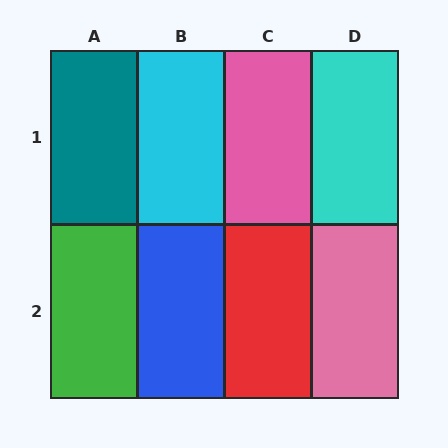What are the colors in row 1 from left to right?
Teal, cyan, pink, cyan.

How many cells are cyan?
2 cells are cyan.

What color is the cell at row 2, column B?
Blue.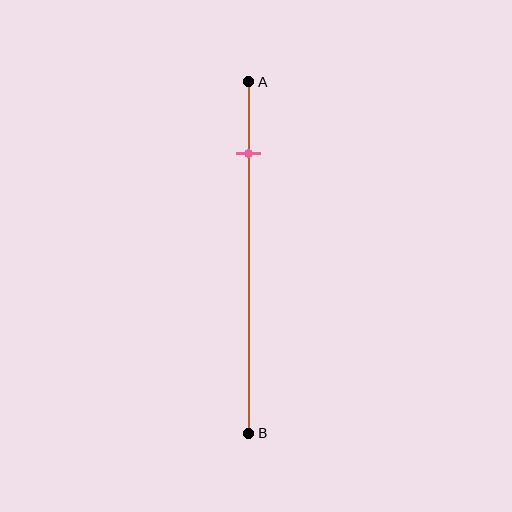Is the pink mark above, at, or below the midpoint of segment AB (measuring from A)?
The pink mark is above the midpoint of segment AB.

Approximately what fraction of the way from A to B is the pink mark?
The pink mark is approximately 20% of the way from A to B.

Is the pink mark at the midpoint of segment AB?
No, the mark is at about 20% from A, not at the 50% midpoint.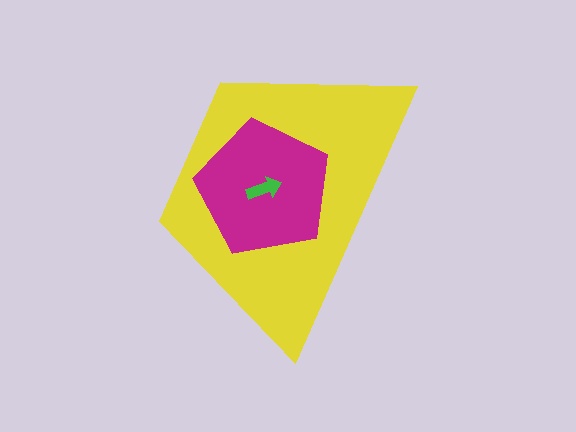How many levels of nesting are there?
3.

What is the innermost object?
The green arrow.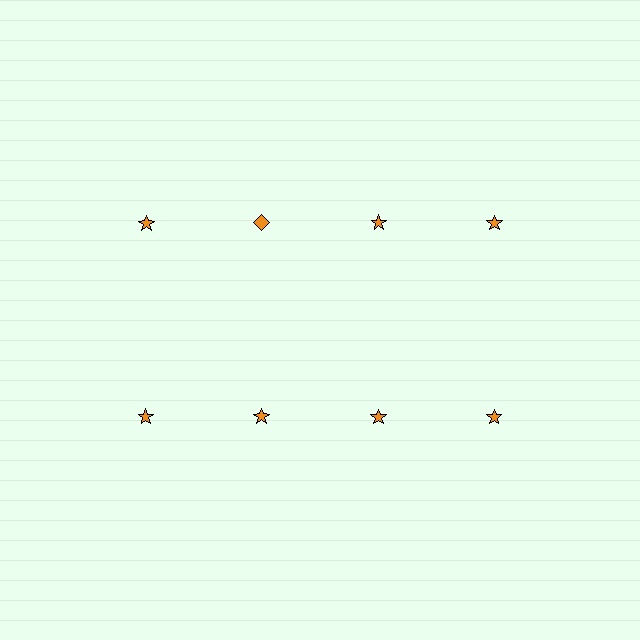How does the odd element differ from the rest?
It has a different shape: diamond instead of star.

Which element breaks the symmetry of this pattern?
The orange diamond in the top row, second from left column breaks the symmetry. All other shapes are orange stars.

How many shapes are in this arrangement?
There are 8 shapes arranged in a grid pattern.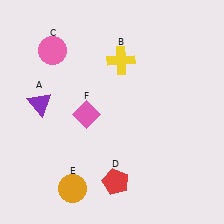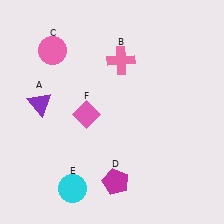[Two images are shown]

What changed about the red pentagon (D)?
In Image 1, D is red. In Image 2, it changed to magenta.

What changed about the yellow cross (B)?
In Image 1, B is yellow. In Image 2, it changed to pink.